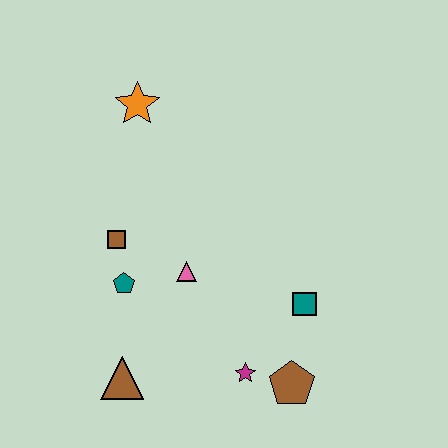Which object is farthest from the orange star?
The brown pentagon is farthest from the orange star.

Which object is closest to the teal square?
The brown pentagon is closest to the teal square.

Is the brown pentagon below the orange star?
Yes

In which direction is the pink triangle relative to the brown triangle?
The pink triangle is above the brown triangle.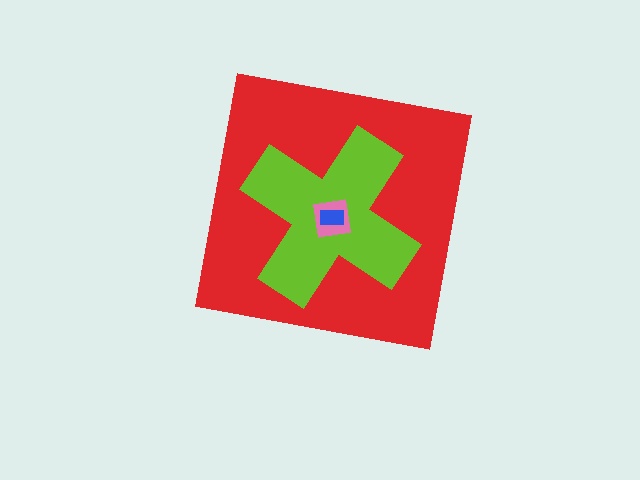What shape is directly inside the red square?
The lime cross.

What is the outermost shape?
The red square.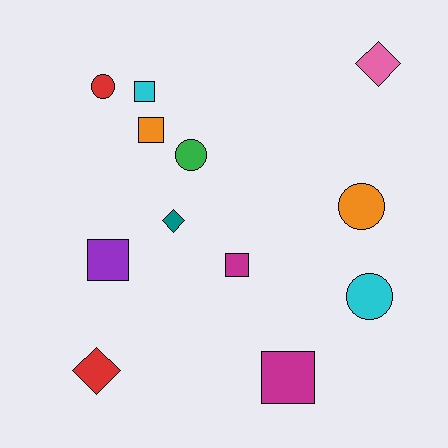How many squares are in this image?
There are 5 squares.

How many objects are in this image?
There are 12 objects.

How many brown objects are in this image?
There are no brown objects.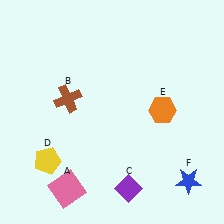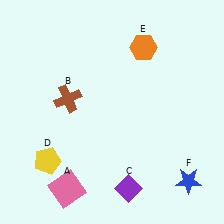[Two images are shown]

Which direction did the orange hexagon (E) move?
The orange hexagon (E) moved up.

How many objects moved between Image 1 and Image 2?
1 object moved between the two images.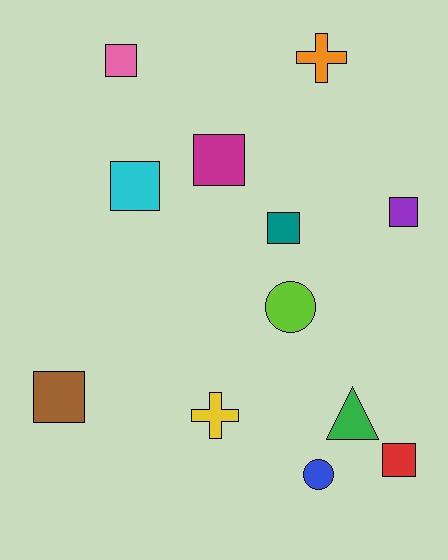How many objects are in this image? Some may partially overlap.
There are 12 objects.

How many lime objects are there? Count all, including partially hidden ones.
There is 1 lime object.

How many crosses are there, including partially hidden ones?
There are 2 crosses.